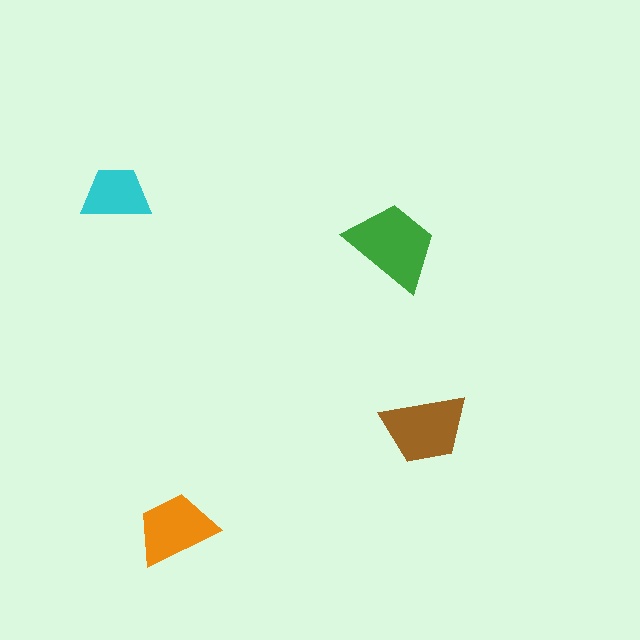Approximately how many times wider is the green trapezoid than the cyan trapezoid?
About 1.5 times wider.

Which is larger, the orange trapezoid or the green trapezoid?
The green one.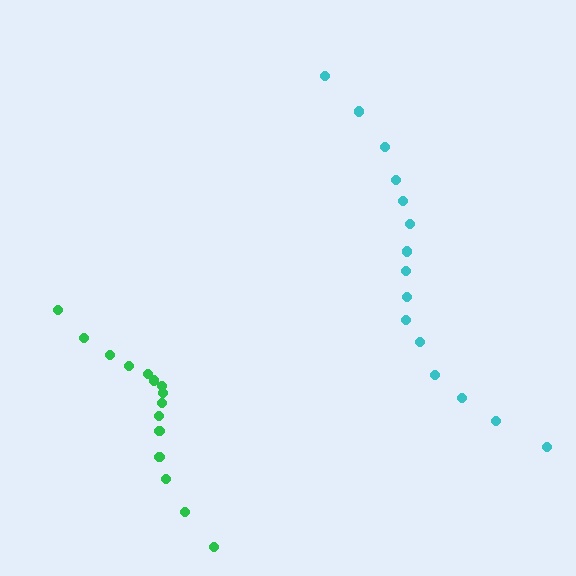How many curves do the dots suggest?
There are 2 distinct paths.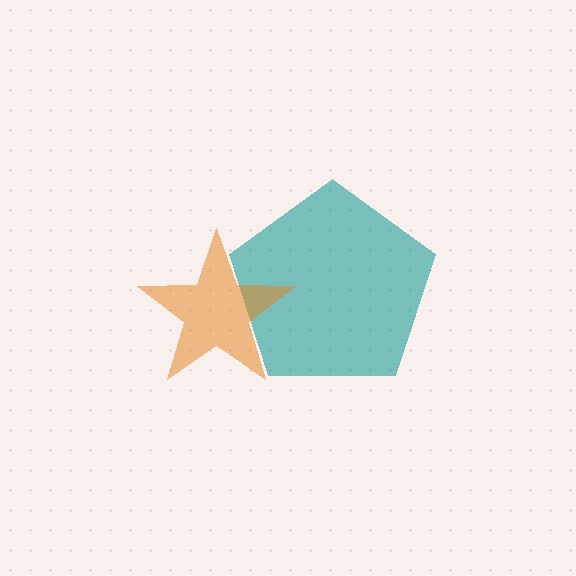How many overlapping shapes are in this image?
There are 2 overlapping shapes in the image.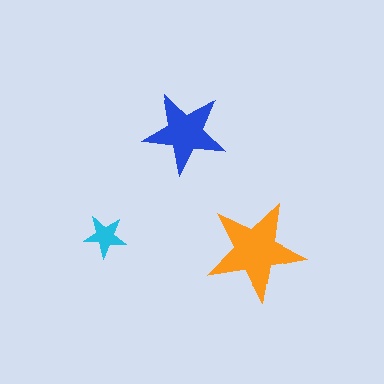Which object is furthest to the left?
The cyan star is leftmost.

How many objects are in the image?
There are 3 objects in the image.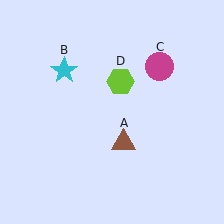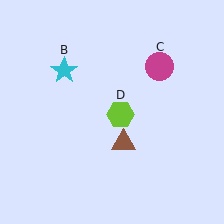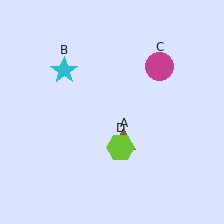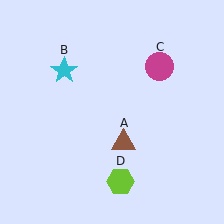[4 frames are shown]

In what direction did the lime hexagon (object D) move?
The lime hexagon (object D) moved down.